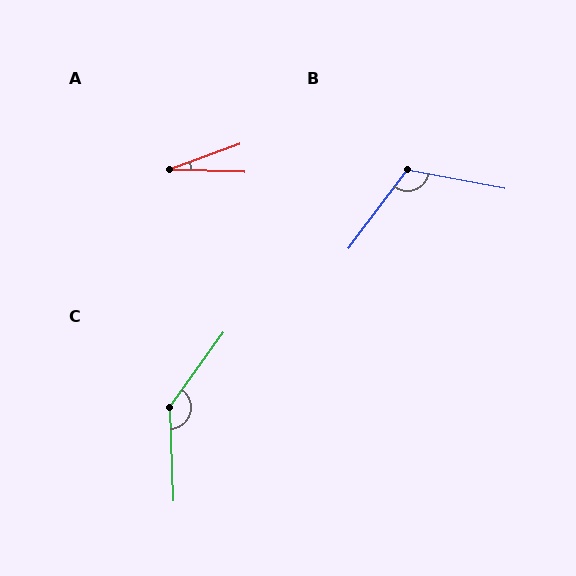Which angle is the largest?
C, at approximately 143 degrees.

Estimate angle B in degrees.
Approximately 116 degrees.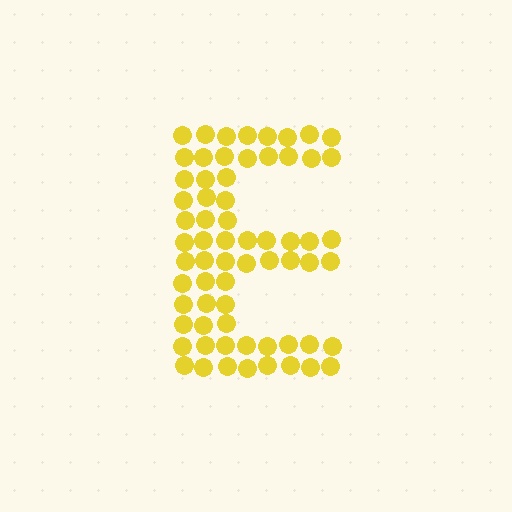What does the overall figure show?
The overall figure shows the letter E.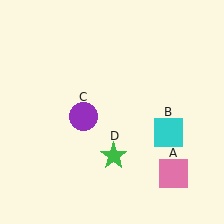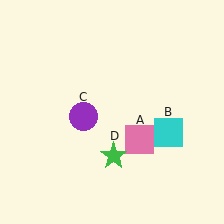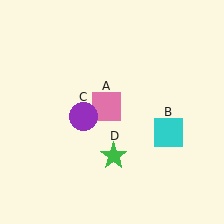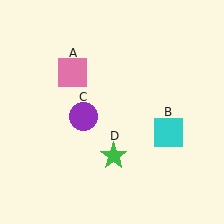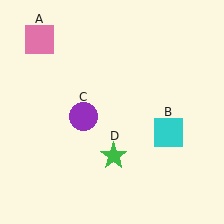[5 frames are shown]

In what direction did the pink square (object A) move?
The pink square (object A) moved up and to the left.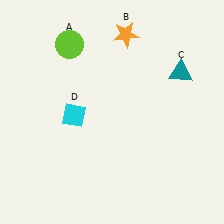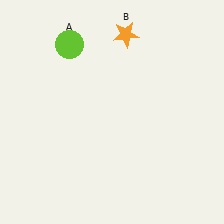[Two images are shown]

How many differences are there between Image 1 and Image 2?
There are 2 differences between the two images.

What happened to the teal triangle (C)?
The teal triangle (C) was removed in Image 2. It was in the top-right area of Image 1.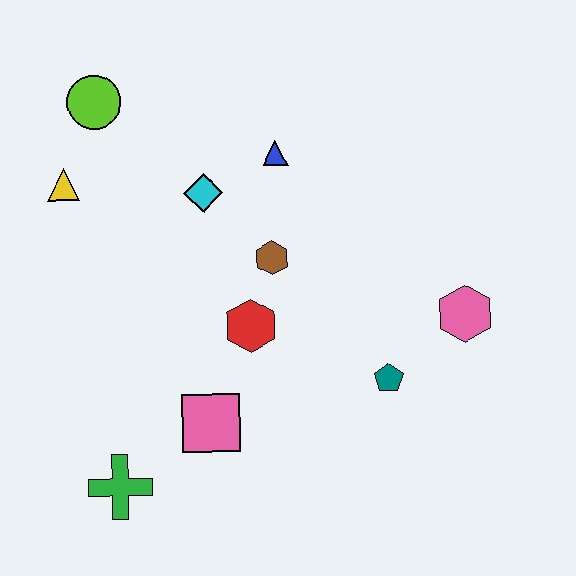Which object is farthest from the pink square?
The lime circle is farthest from the pink square.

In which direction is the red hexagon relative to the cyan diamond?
The red hexagon is below the cyan diamond.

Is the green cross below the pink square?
Yes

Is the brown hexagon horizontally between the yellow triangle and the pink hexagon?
Yes